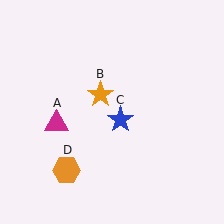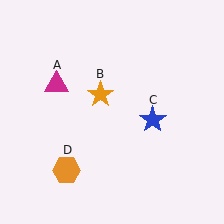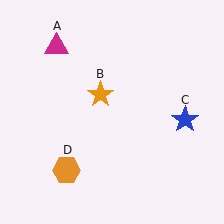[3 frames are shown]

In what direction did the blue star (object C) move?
The blue star (object C) moved right.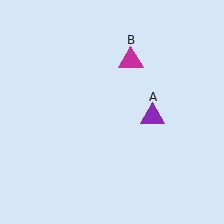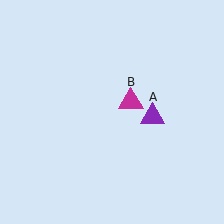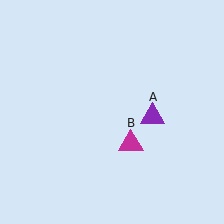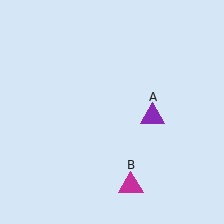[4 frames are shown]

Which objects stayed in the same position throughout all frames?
Purple triangle (object A) remained stationary.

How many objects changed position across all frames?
1 object changed position: magenta triangle (object B).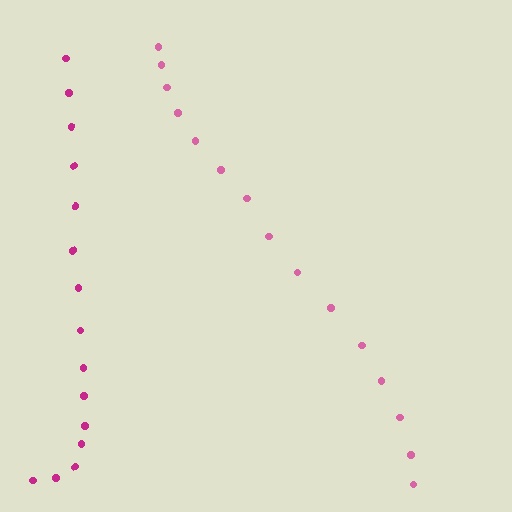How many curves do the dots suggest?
There are 2 distinct paths.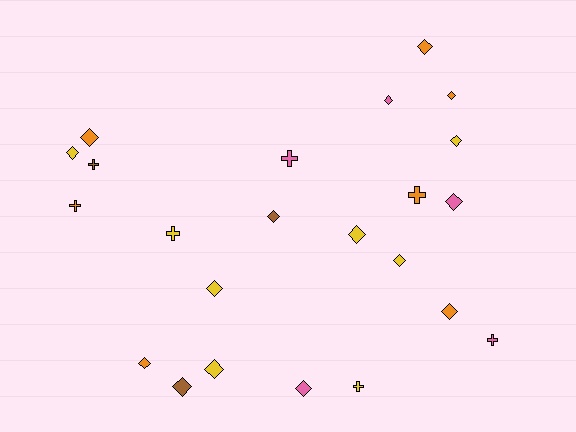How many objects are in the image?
There are 23 objects.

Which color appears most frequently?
Yellow, with 8 objects.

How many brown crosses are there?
There is 1 brown cross.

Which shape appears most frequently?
Diamond, with 16 objects.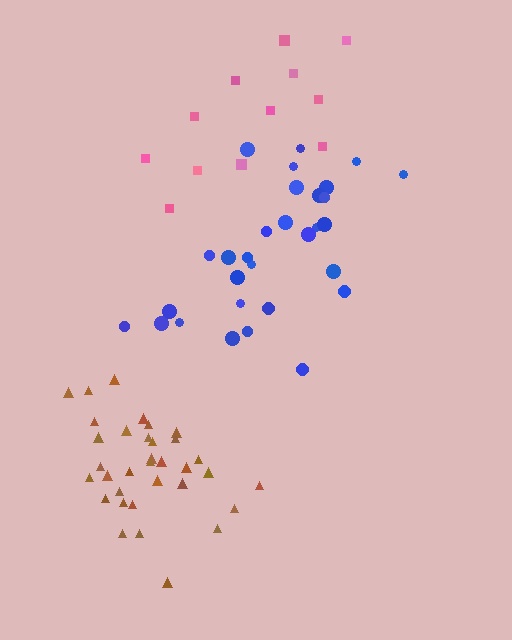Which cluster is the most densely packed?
Brown.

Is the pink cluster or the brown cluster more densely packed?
Brown.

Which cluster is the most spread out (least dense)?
Pink.